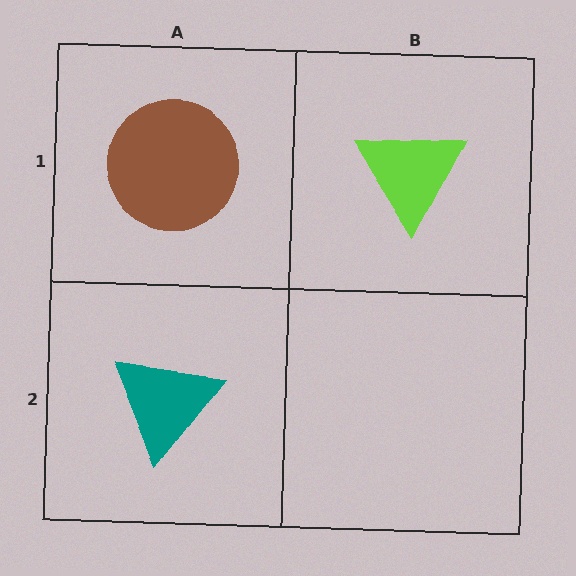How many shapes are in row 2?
1 shape.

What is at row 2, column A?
A teal triangle.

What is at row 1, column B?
A lime triangle.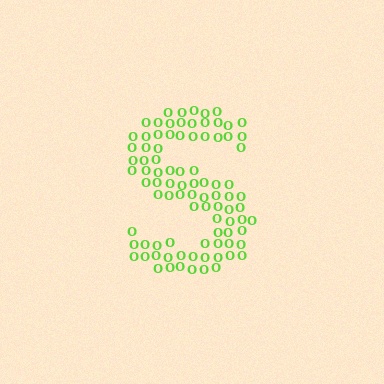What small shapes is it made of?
It is made of small letter O's.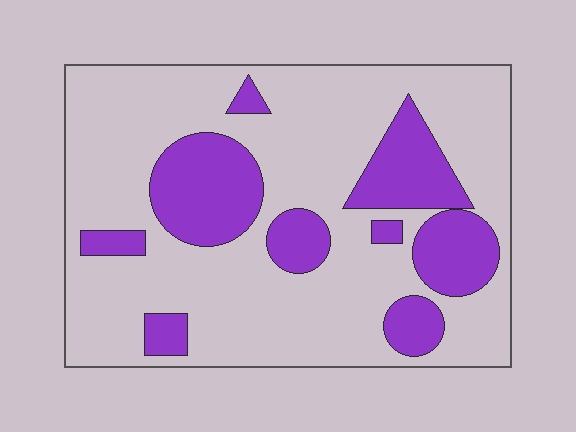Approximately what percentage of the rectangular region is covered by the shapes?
Approximately 25%.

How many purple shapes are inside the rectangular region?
9.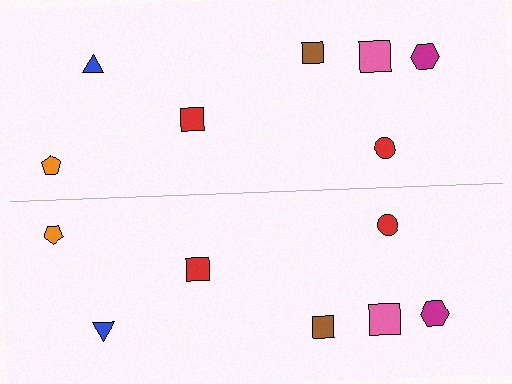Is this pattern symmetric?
Yes, this pattern has bilateral (reflection) symmetry.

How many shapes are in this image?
There are 14 shapes in this image.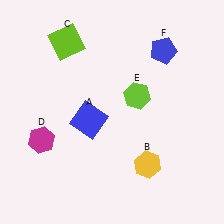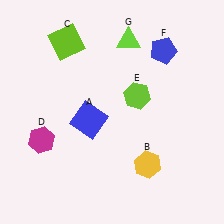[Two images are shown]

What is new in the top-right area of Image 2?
A lime triangle (G) was added in the top-right area of Image 2.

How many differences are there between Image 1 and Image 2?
There is 1 difference between the two images.